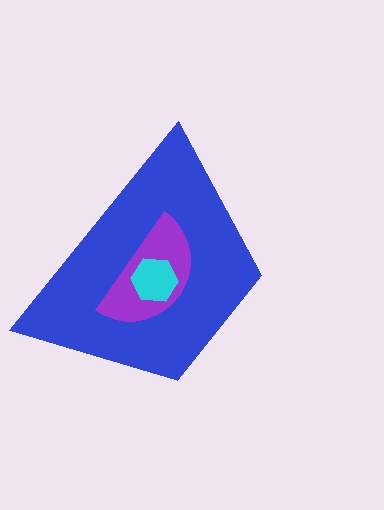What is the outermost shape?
The blue trapezoid.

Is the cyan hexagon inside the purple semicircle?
Yes.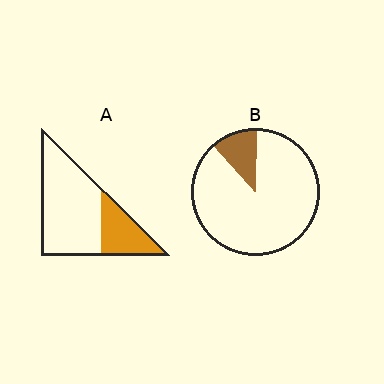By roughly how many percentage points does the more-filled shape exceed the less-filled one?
By roughly 15 percentage points (A over B).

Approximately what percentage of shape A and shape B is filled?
A is approximately 30% and B is approximately 10%.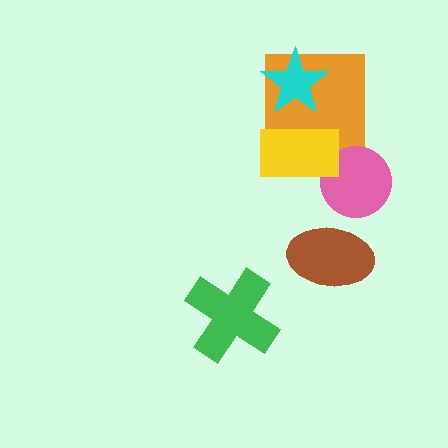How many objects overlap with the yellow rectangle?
2 objects overlap with the yellow rectangle.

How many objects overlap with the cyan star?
1 object overlaps with the cyan star.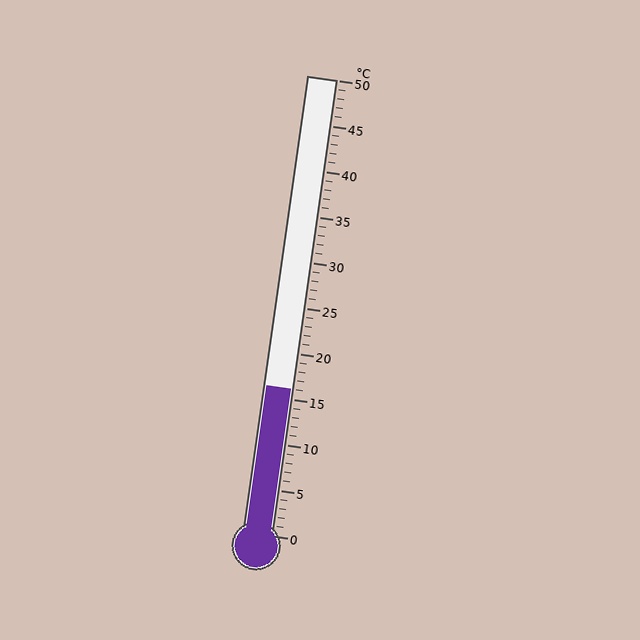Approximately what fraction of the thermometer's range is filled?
The thermometer is filled to approximately 30% of its range.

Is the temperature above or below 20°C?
The temperature is below 20°C.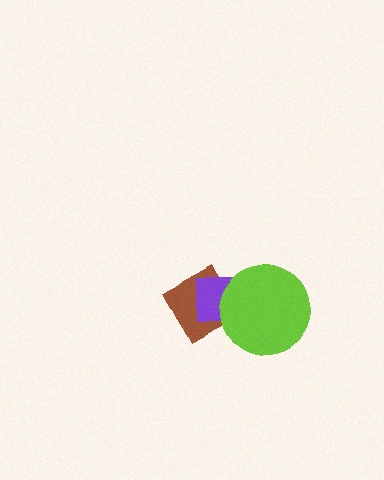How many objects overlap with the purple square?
2 objects overlap with the purple square.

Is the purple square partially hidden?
Yes, it is partially covered by another shape.